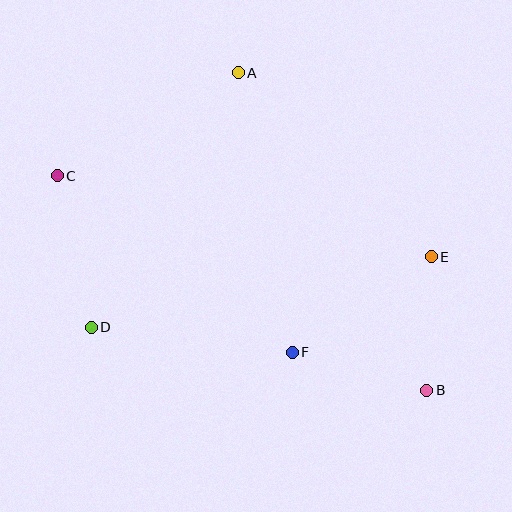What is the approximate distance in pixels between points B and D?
The distance between B and D is approximately 341 pixels.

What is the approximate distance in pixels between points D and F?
The distance between D and F is approximately 202 pixels.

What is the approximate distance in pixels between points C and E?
The distance between C and E is approximately 383 pixels.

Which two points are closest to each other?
Points B and E are closest to each other.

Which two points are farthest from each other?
Points B and C are farthest from each other.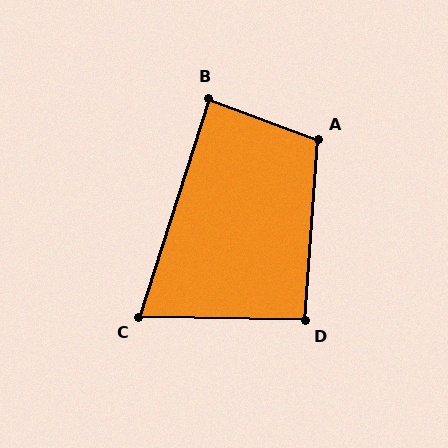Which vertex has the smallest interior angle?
C, at approximately 73 degrees.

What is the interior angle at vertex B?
Approximately 87 degrees (approximately right).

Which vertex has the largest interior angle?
A, at approximately 107 degrees.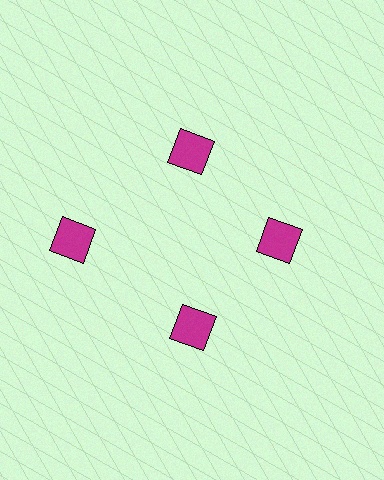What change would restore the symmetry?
The symmetry would be restored by moving it inward, back onto the ring so that all 4 squares sit at equal angles and equal distance from the center.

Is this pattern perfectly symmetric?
No. The 4 magenta squares are arranged in a ring, but one element near the 9 o'clock position is pushed outward from the center, breaking the 4-fold rotational symmetry.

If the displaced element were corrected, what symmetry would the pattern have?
It would have 4-fold rotational symmetry — the pattern would map onto itself every 90 degrees.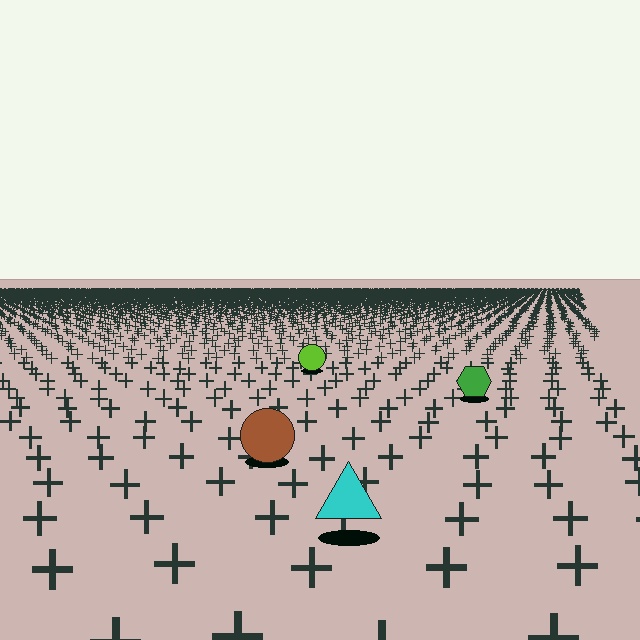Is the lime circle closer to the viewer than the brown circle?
No. The brown circle is closer — you can tell from the texture gradient: the ground texture is coarser near it.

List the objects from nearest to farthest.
From nearest to farthest: the cyan triangle, the brown circle, the green hexagon, the lime circle.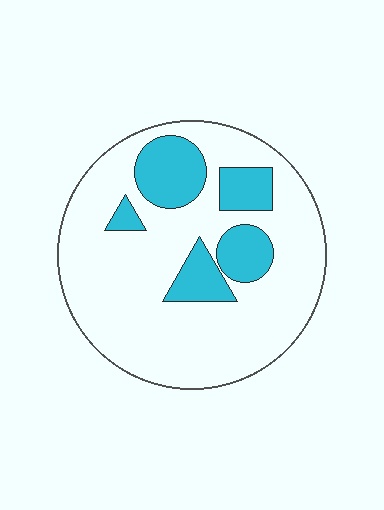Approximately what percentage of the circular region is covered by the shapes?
Approximately 20%.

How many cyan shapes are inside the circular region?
5.